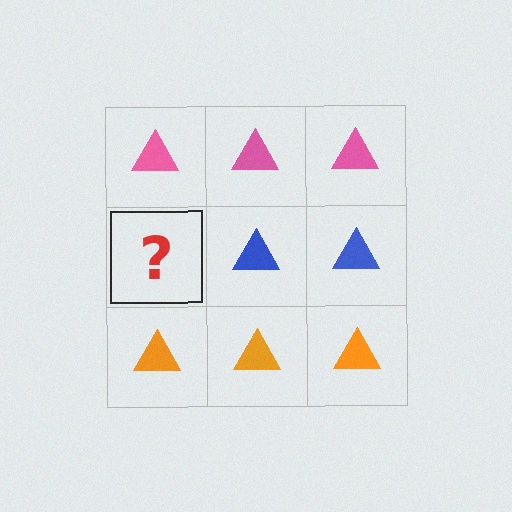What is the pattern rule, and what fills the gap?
The rule is that each row has a consistent color. The gap should be filled with a blue triangle.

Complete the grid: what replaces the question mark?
The question mark should be replaced with a blue triangle.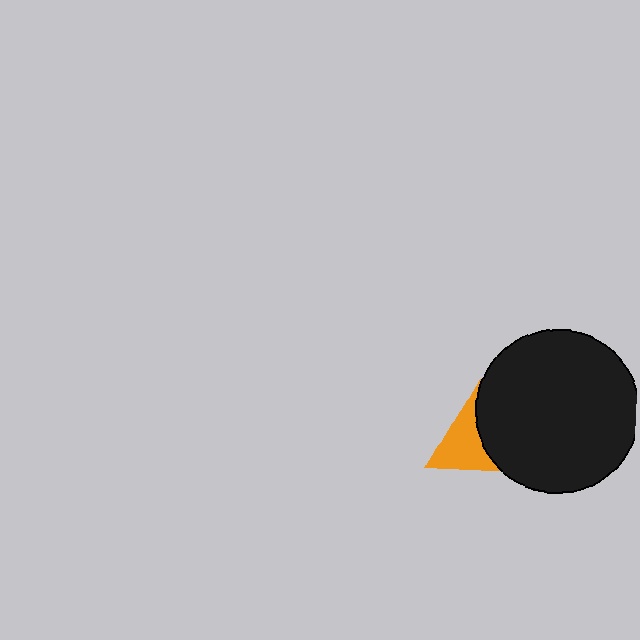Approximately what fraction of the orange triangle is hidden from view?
Roughly 46% of the orange triangle is hidden behind the black circle.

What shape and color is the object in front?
The object in front is a black circle.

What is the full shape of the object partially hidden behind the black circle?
The partially hidden object is an orange triangle.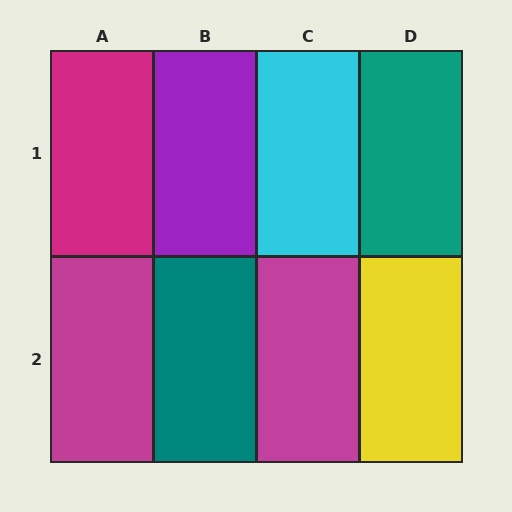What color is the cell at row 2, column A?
Magenta.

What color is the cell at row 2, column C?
Magenta.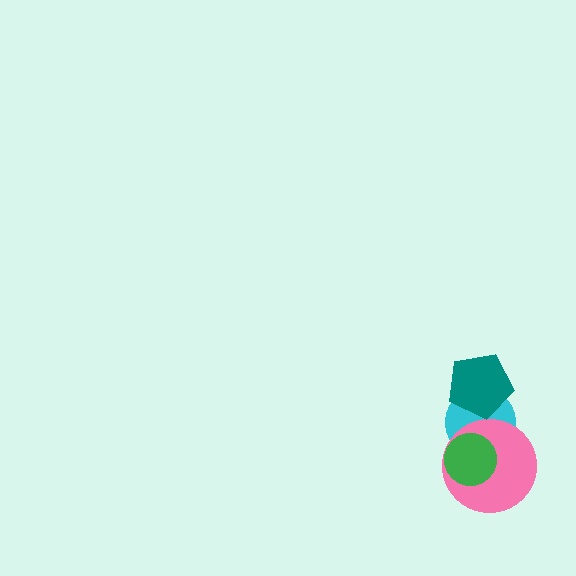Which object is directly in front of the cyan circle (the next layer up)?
The pink circle is directly in front of the cyan circle.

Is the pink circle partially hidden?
Yes, it is partially covered by another shape.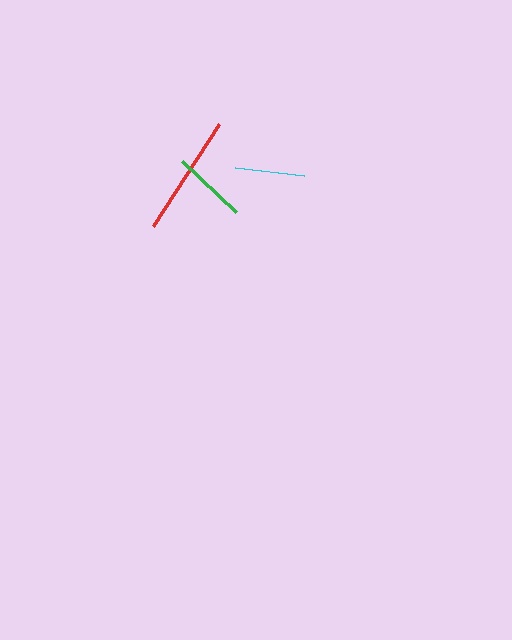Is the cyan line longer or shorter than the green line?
The green line is longer than the cyan line.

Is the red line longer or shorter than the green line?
The red line is longer than the green line.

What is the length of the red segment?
The red segment is approximately 122 pixels long.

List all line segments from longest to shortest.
From longest to shortest: red, green, cyan.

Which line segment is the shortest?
The cyan line is the shortest at approximately 70 pixels.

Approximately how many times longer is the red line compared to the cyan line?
The red line is approximately 1.8 times the length of the cyan line.